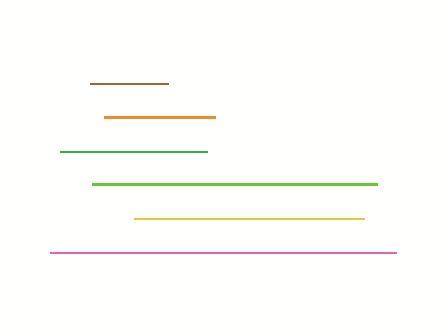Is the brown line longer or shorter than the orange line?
The orange line is longer than the brown line.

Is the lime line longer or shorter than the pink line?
The pink line is longer than the lime line.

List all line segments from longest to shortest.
From longest to shortest: pink, lime, yellow, green, orange, brown.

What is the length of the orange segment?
The orange segment is approximately 111 pixels long.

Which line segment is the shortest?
The brown line is the shortest at approximately 78 pixels.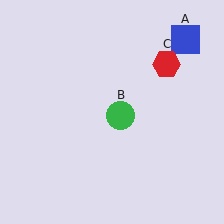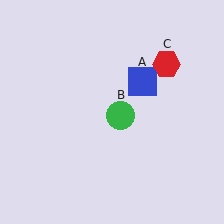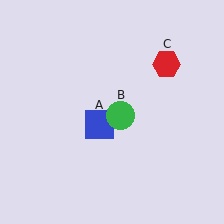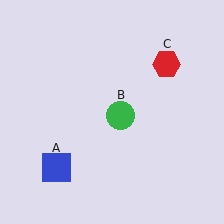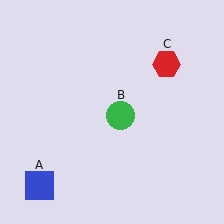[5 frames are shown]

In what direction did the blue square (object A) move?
The blue square (object A) moved down and to the left.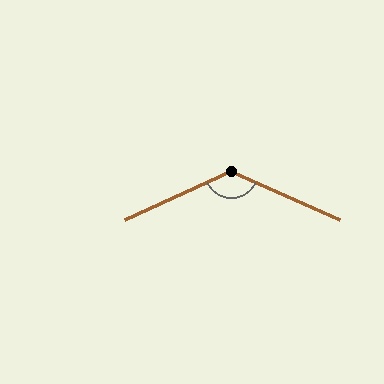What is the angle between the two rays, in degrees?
Approximately 131 degrees.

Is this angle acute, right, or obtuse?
It is obtuse.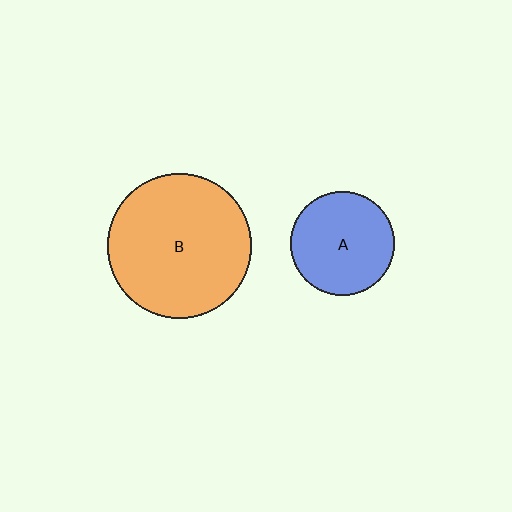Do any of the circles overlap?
No, none of the circles overlap.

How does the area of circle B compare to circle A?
Approximately 1.9 times.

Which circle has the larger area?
Circle B (orange).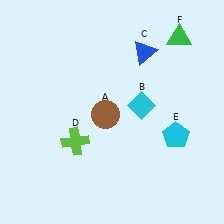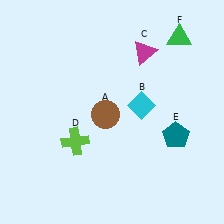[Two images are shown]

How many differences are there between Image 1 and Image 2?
There are 2 differences between the two images.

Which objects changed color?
C changed from blue to magenta. E changed from cyan to teal.